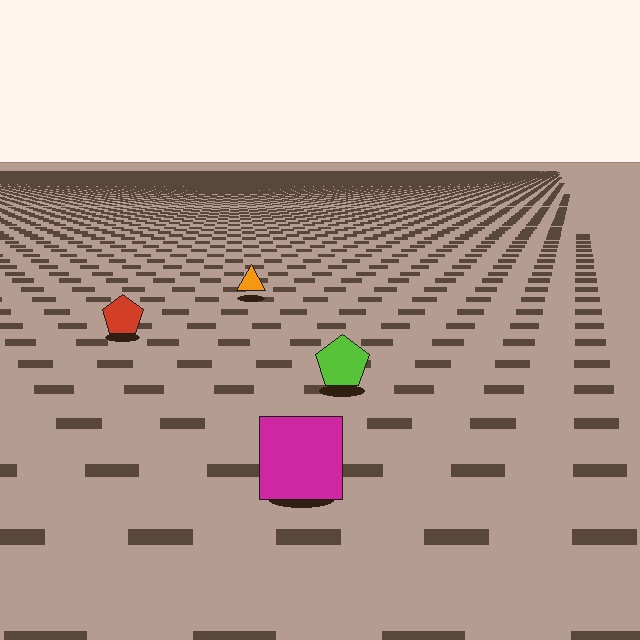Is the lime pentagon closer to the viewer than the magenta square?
No. The magenta square is closer — you can tell from the texture gradient: the ground texture is coarser near it.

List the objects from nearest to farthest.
From nearest to farthest: the magenta square, the lime pentagon, the red pentagon, the orange triangle.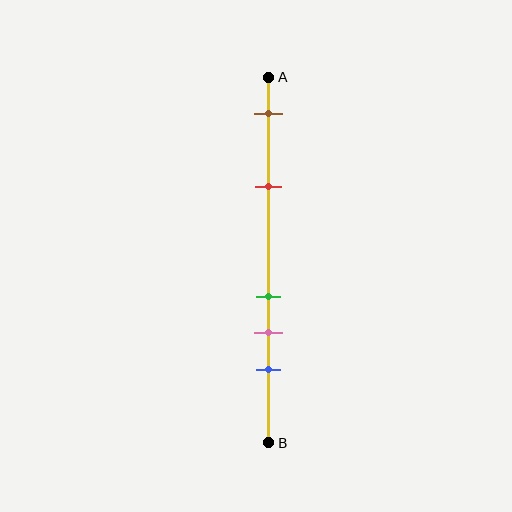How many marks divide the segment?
There are 5 marks dividing the segment.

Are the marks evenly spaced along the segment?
No, the marks are not evenly spaced.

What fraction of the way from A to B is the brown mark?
The brown mark is approximately 10% (0.1) of the way from A to B.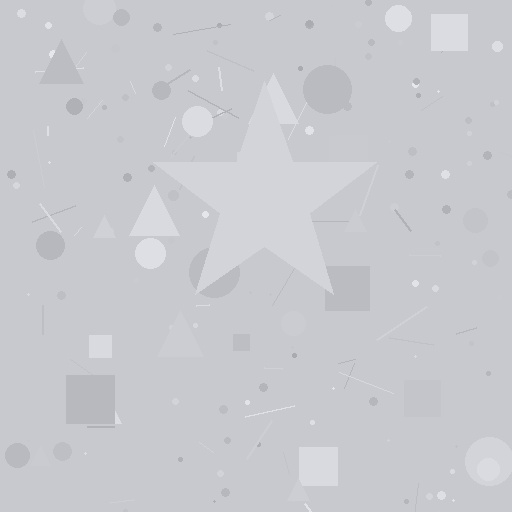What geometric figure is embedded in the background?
A star is embedded in the background.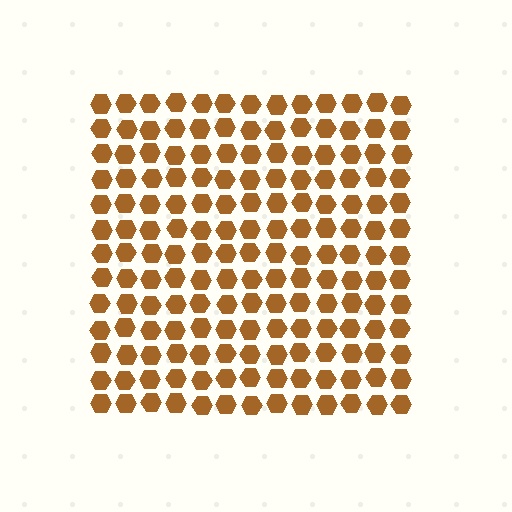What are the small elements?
The small elements are hexagons.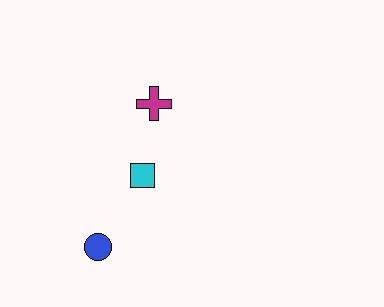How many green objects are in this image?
There are no green objects.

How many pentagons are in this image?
There are no pentagons.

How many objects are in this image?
There are 3 objects.